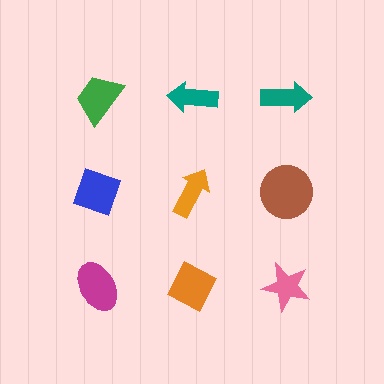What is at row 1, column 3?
A teal arrow.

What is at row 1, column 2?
A teal arrow.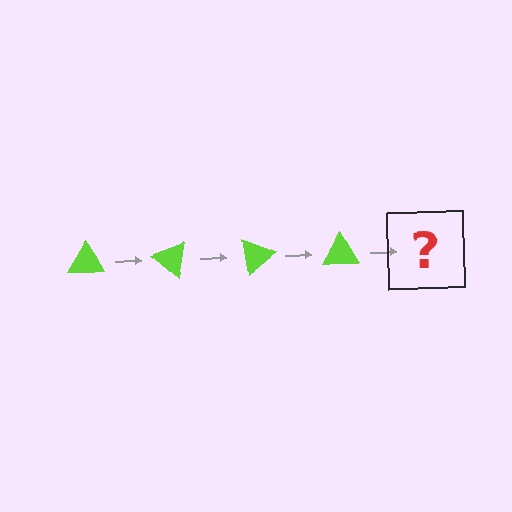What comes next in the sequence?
The next element should be a lime triangle rotated 160 degrees.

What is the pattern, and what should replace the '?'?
The pattern is that the triangle rotates 40 degrees each step. The '?' should be a lime triangle rotated 160 degrees.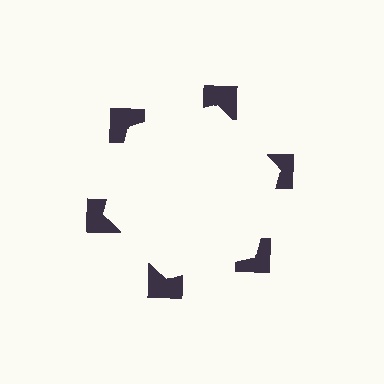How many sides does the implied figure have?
6 sides.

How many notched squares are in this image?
There are 6 — one at each vertex of the illusory hexagon.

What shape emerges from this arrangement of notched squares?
An illusory hexagon — its edges are inferred from the aligned wedge cuts in the notched squares, not physically drawn.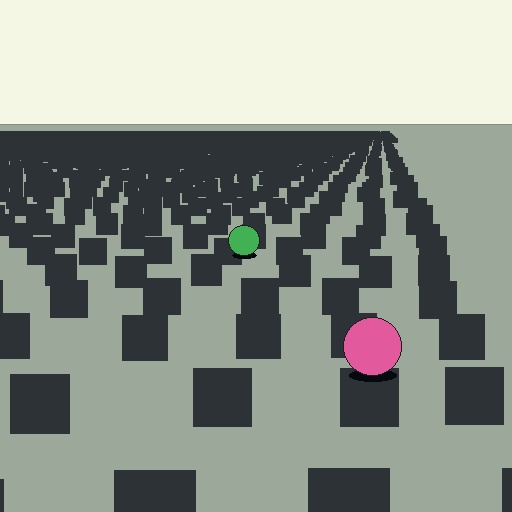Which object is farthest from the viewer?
The green circle is farthest from the viewer. It appears smaller and the ground texture around it is denser.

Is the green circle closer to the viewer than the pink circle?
No. The pink circle is closer — you can tell from the texture gradient: the ground texture is coarser near it.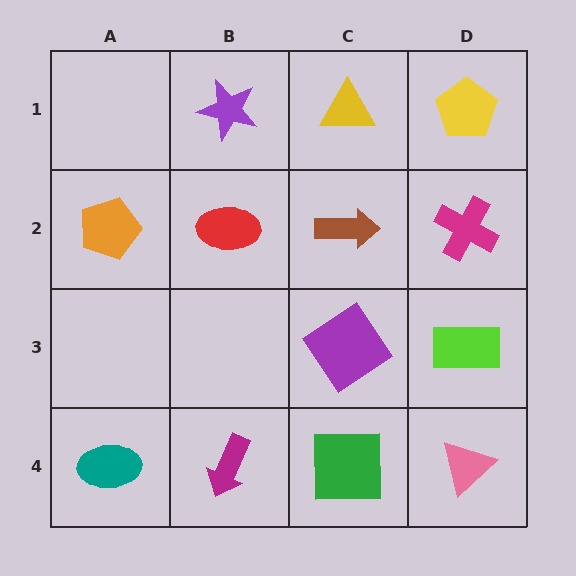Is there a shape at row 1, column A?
No, that cell is empty.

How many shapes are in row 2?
4 shapes.